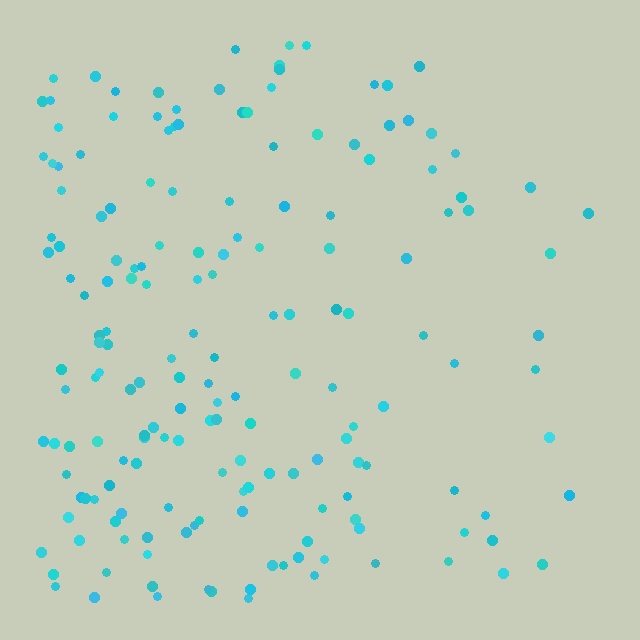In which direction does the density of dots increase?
From right to left, with the left side densest.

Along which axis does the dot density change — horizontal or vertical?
Horizontal.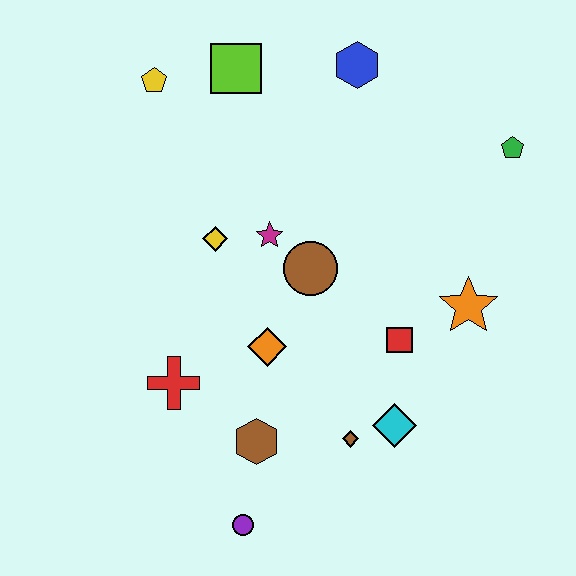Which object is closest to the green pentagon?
The orange star is closest to the green pentagon.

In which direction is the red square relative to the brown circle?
The red square is to the right of the brown circle.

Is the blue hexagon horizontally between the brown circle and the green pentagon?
Yes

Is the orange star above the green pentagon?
No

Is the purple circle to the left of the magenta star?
Yes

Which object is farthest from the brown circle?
The purple circle is farthest from the brown circle.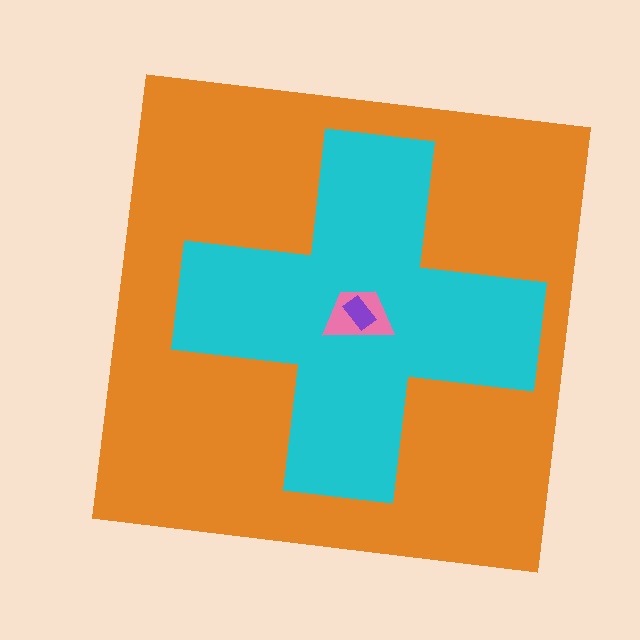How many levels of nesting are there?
4.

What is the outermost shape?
The orange square.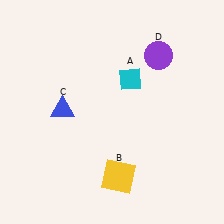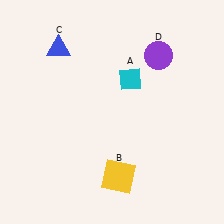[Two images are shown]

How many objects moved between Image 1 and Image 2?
1 object moved between the two images.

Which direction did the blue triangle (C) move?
The blue triangle (C) moved up.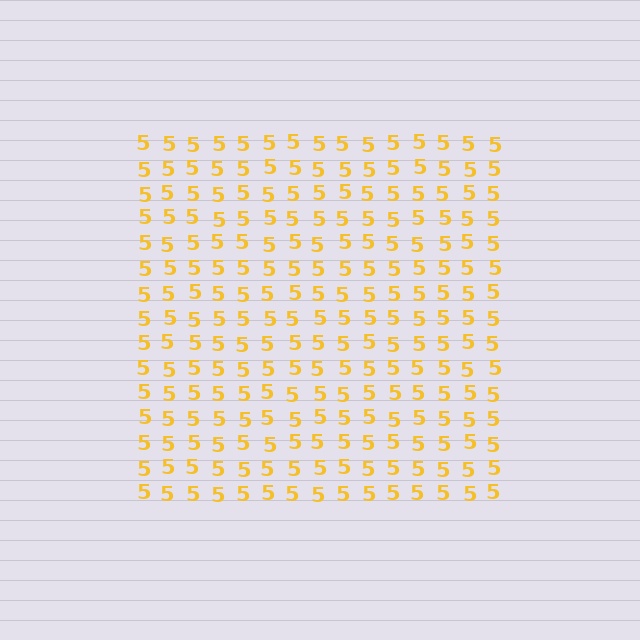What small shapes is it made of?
It is made of small digit 5's.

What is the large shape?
The large shape is a square.